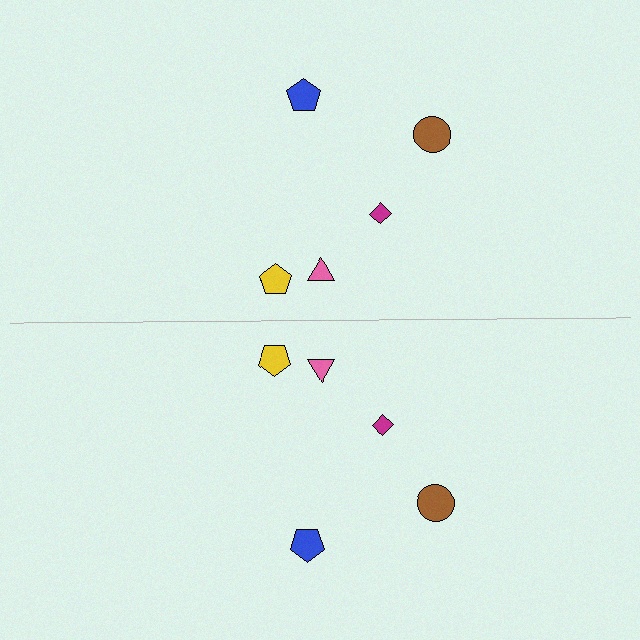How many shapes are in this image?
There are 10 shapes in this image.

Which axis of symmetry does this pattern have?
The pattern has a horizontal axis of symmetry running through the center of the image.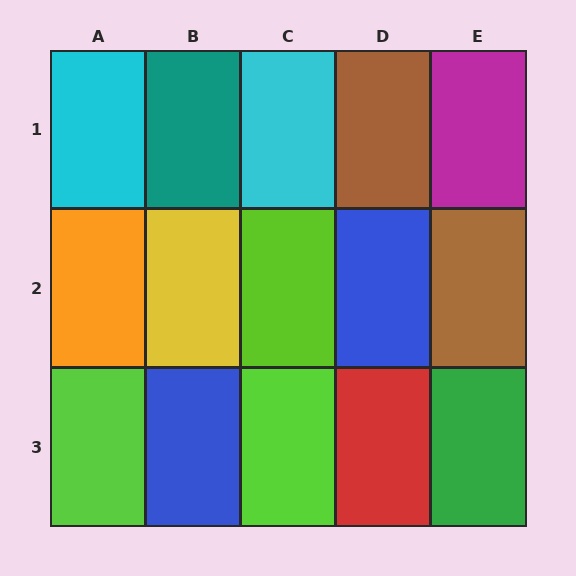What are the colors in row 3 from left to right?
Lime, blue, lime, red, green.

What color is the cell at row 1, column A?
Cyan.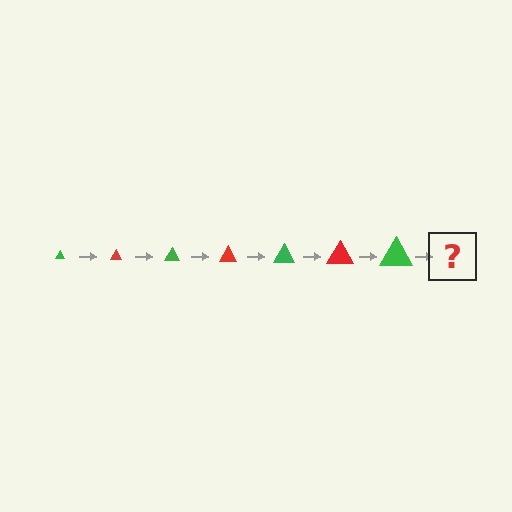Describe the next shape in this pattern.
It should be a red triangle, larger than the previous one.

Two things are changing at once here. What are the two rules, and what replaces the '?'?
The two rules are that the triangle grows larger each step and the color cycles through green and red. The '?' should be a red triangle, larger than the previous one.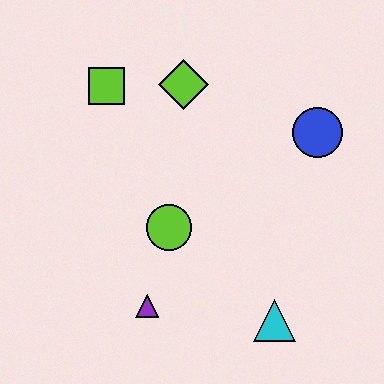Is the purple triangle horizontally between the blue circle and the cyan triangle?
No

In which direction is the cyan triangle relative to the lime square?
The cyan triangle is below the lime square.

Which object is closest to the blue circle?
The lime diamond is closest to the blue circle.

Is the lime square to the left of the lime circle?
Yes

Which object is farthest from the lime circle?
The blue circle is farthest from the lime circle.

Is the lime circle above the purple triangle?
Yes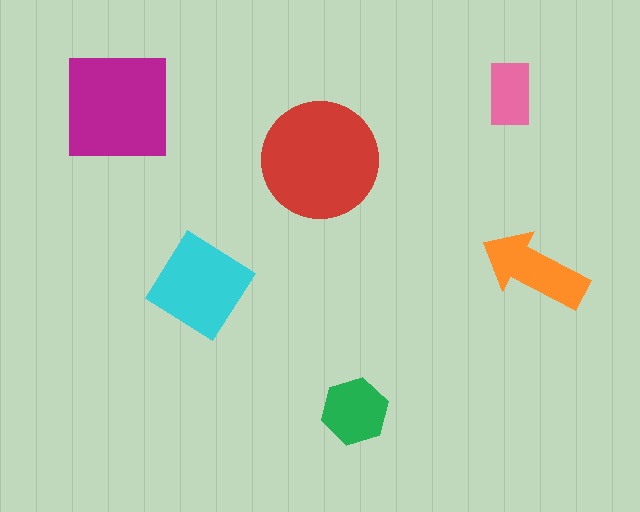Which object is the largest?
The red circle.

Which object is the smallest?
The pink rectangle.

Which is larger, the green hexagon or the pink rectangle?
The green hexagon.